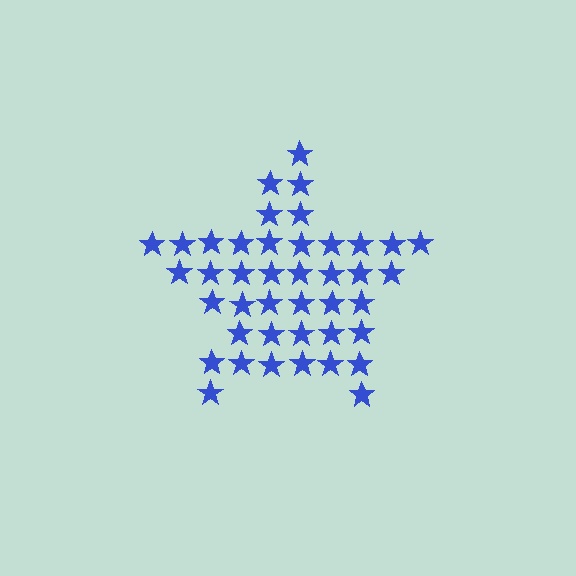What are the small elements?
The small elements are stars.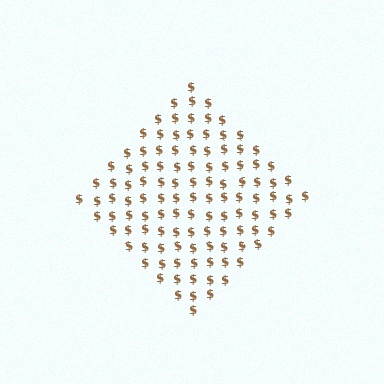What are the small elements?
The small elements are dollar signs.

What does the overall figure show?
The overall figure shows a diamond.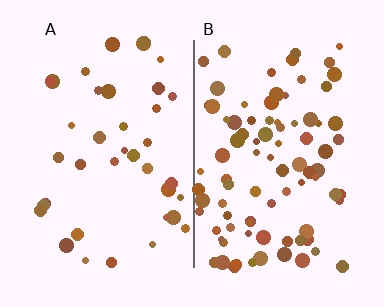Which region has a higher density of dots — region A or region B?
B (the right).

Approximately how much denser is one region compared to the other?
Approximately 2.3× — region B over region A.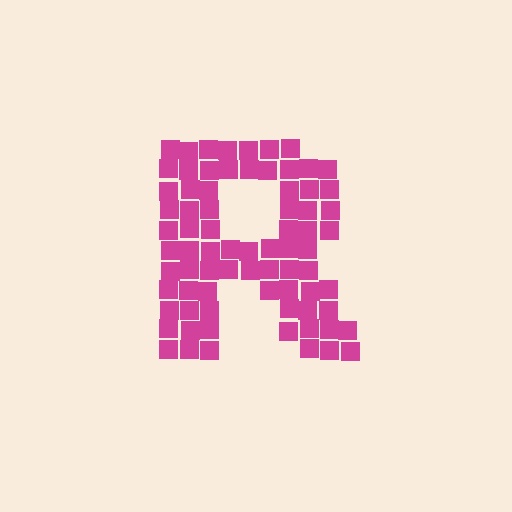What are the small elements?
The small elements are squares.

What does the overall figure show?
The overall figure shows the letter R.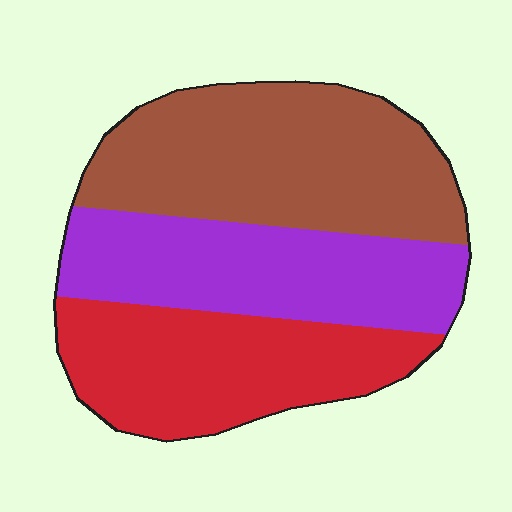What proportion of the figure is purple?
Purple covers 31% of the figure.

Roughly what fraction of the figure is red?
Red covers 30% of the figure.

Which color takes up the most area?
Brown, at roughly 40%.